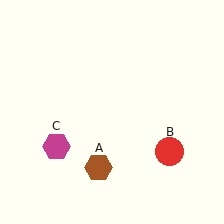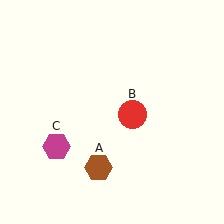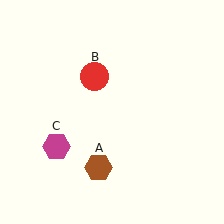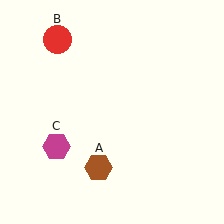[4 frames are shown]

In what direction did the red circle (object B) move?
The red circle (object B) moved up and to the left.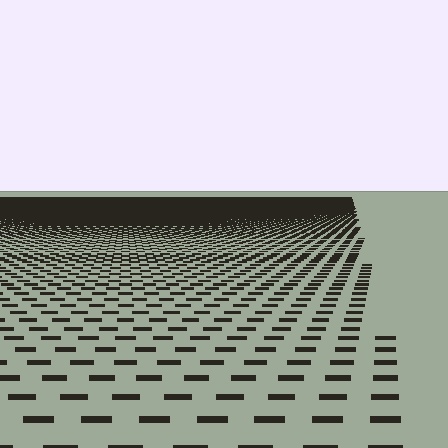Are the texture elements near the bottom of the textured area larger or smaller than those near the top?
Larger. Near the bottom, elements are closer to the viewer and appear at a bigger on-screen size.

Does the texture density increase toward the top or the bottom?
Density increases toward the top.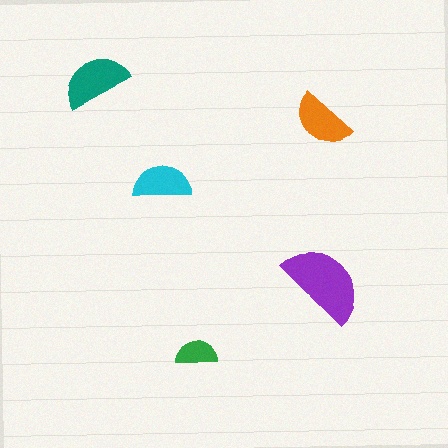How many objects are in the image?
There are 5 objects in the image.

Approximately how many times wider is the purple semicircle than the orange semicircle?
About 1.5 times wider.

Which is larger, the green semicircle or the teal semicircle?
The teal one.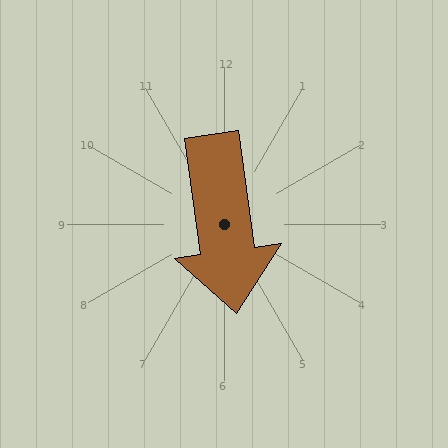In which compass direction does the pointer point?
South.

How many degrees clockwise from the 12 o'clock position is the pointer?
Approximately 172 degrees.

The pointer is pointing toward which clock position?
Roughly 6 o'clock.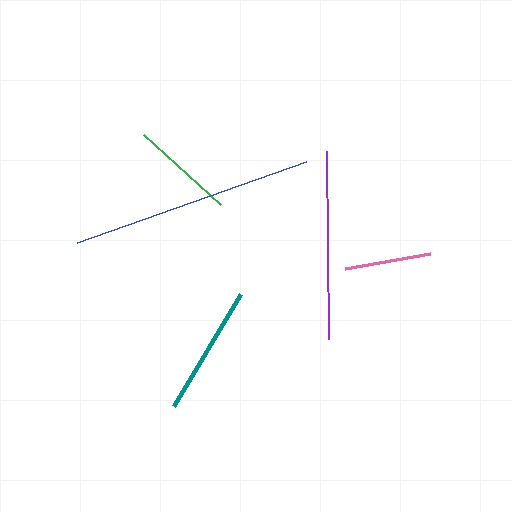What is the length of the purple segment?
The purple segment is approximately 187 pixels long.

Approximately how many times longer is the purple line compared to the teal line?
The purple line is approximately 1.4 times the length of the teal line.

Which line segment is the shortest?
The pink line is the shortest at approximately 86 pixels.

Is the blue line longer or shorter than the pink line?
The blue line is longer than the pink line.